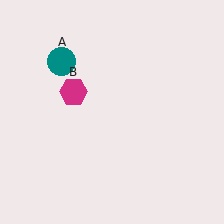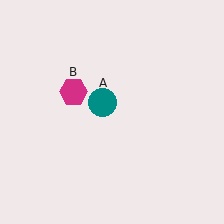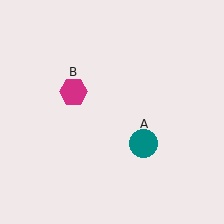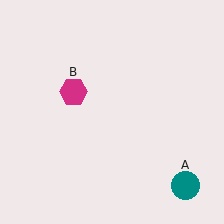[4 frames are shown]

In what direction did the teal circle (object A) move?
The teal circle (object A) moved down and to the right.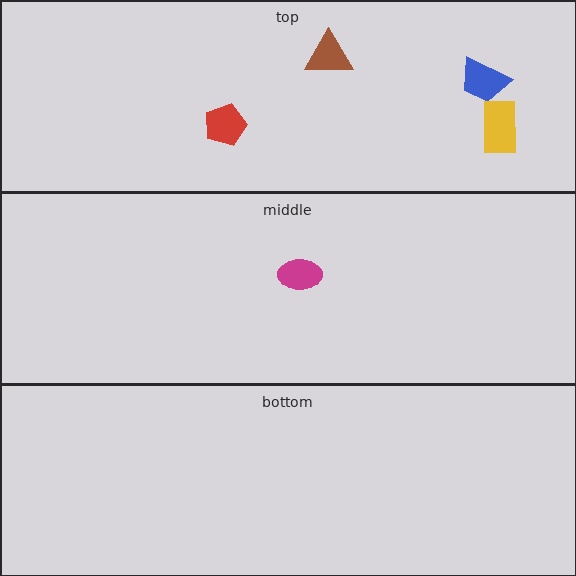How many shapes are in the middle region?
1.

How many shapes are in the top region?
4.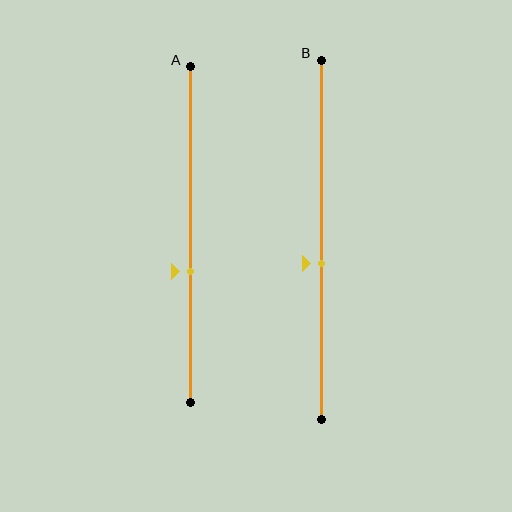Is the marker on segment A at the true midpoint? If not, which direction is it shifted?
No, the marker on segment A is shifted downward by about 11% of the segment length.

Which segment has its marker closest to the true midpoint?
Segment B has its marker closest to the true midpoint.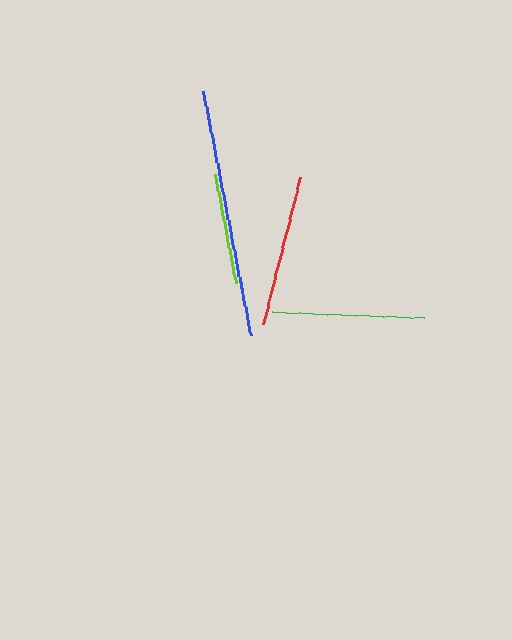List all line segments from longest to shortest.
From longest to shortest: blue, green, red, lime.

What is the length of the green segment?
The green segment is approximately 152 pixels long.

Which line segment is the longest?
The blue line is the longest at approximately 248 pixels.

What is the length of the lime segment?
The lime segment is approximately 110 pixels long.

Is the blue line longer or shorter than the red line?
The blue line is longer than the red line.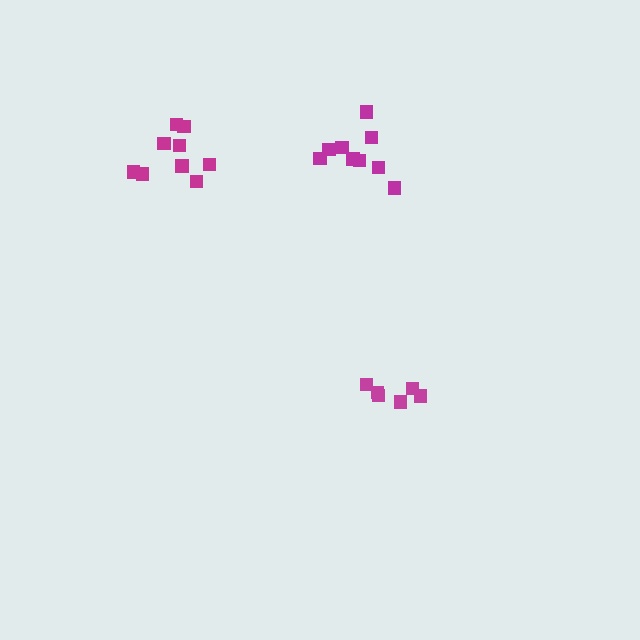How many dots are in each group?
Group 1: 9 dots, Group 2: 6 dots, Group 3: 9 dots (24 total).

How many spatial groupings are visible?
There are 3 spatial groupings.